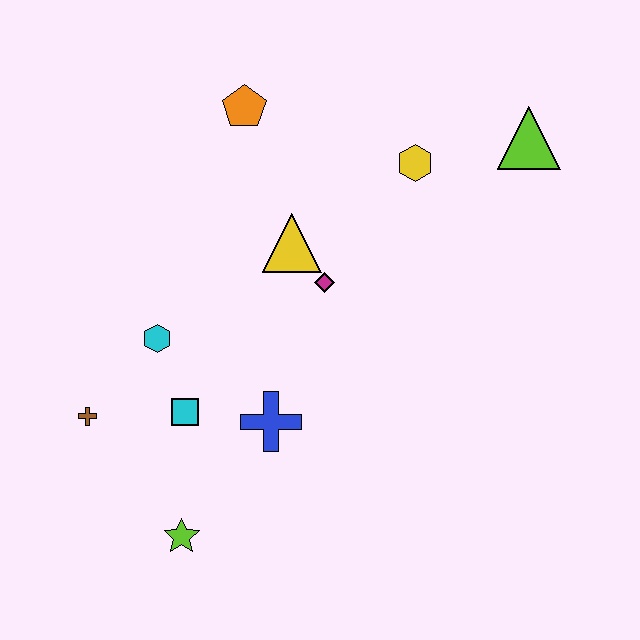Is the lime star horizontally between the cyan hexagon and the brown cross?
No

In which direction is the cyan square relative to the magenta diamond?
The cyan square is to the left of the magenta diamond.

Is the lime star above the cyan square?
No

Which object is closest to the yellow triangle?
The magenta diamond is closest to the yellow triangle.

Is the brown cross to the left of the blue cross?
Yes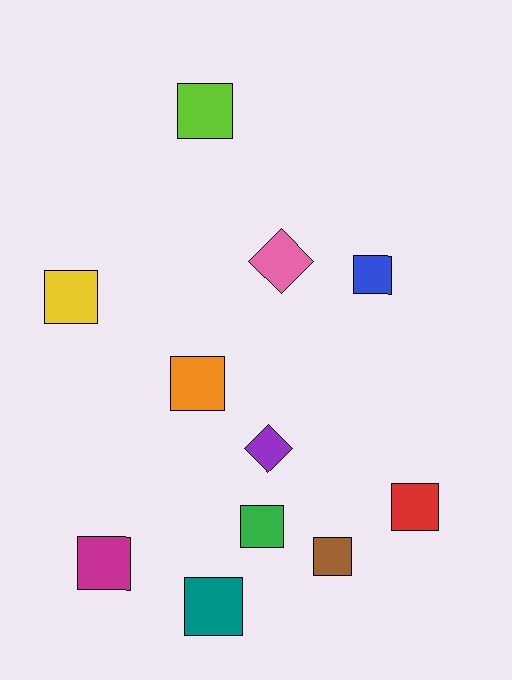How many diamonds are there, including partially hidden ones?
There are 2 diamonds.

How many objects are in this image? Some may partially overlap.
There are 11 objects.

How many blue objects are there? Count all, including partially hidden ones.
There is 1 blue object.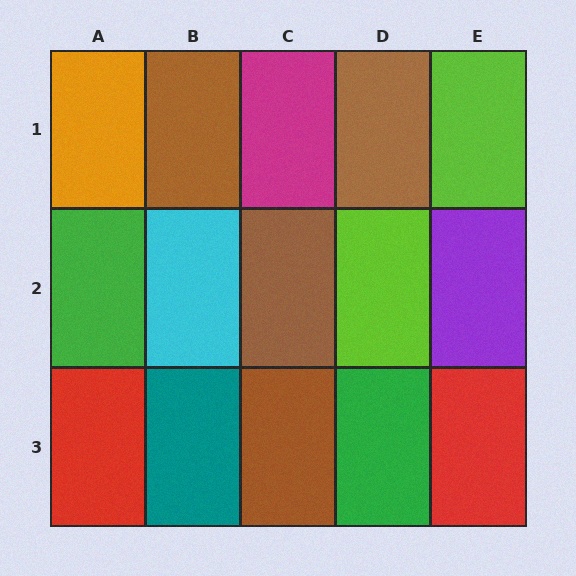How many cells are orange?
1 cell is orange.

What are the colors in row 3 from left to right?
Red, teal, brown, green, red.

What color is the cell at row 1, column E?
Lime.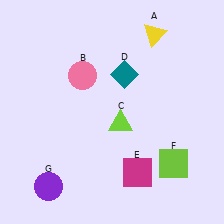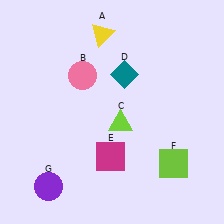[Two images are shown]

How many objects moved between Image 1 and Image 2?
2 objects moved between the two images.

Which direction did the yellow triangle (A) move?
The yellow triangle (A) moved left.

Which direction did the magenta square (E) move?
The magenta square (E) moved left.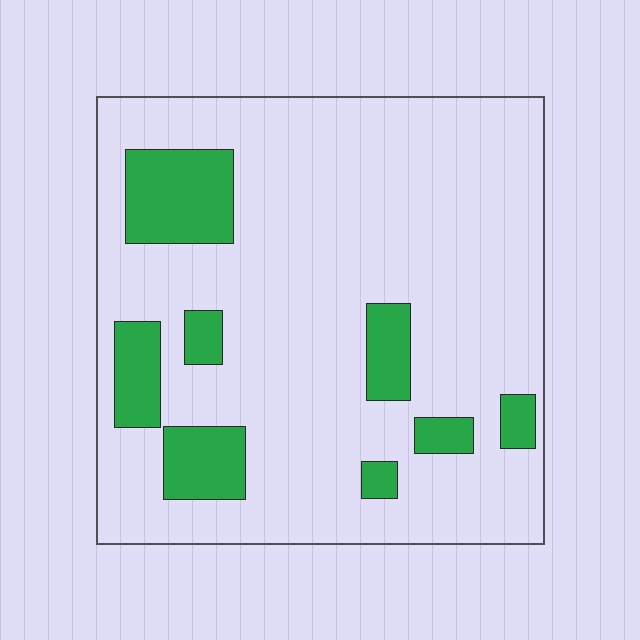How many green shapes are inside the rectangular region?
8.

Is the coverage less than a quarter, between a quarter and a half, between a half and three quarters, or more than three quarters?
Less than a quarter.